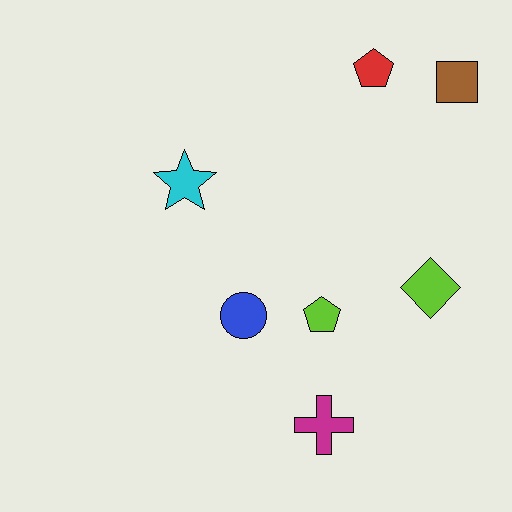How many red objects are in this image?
There is 1 red object.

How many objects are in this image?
There are 7 objects.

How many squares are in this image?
There is 1 square.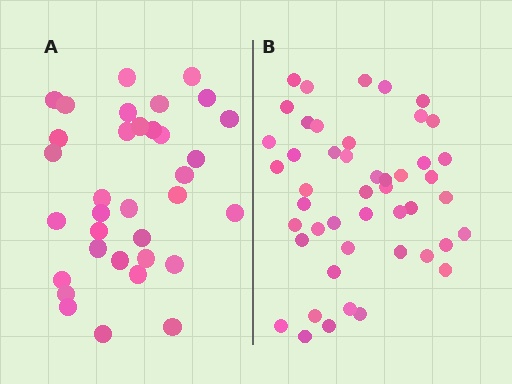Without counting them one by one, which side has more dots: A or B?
Region B (the right region) has more dots.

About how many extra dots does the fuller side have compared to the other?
Region B has approximately 15 more dots than region A.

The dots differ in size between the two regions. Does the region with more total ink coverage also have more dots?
No. Region A has more total ink coverage because its dots are larger, but region B actually contains more individual dots. Total area can be misleading — the number of items is what matters here.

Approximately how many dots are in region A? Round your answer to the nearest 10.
About 30 dots. (The exact count is 34, which rounds to 30.)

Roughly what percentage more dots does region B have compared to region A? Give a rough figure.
About 40% more.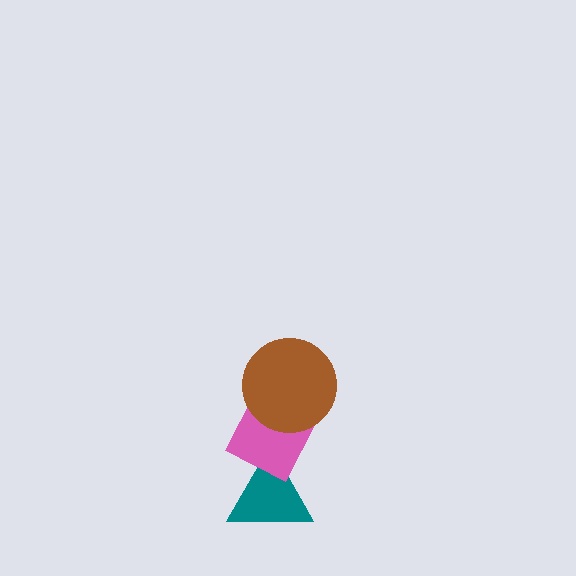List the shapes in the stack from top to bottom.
From top to bottom: the brown circle, the pink diamond, the teal triangle.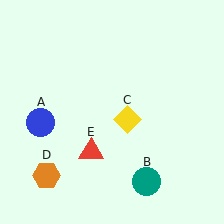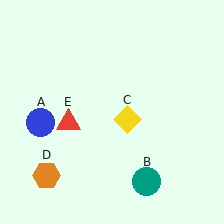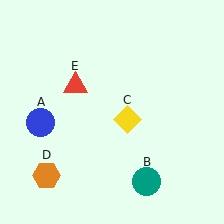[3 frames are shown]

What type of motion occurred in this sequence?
The red triangle (object E) rotated clockwise around the center of the scene.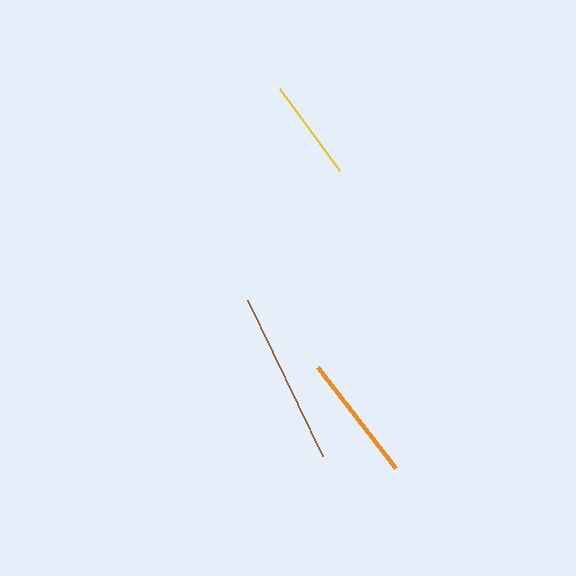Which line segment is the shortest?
The yellow line is the shortest at approximately 101 pixels.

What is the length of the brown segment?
The brown segment is approximately 173 pixels long.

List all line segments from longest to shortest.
From longest to shortest: brown, orange, yellow.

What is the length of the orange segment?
The orange segment is approximately 128 pixels long.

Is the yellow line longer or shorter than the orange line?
The orange line is longer than the yellow line.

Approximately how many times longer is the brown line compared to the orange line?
The brown line is approximately 1.4 times the length of the orange line.